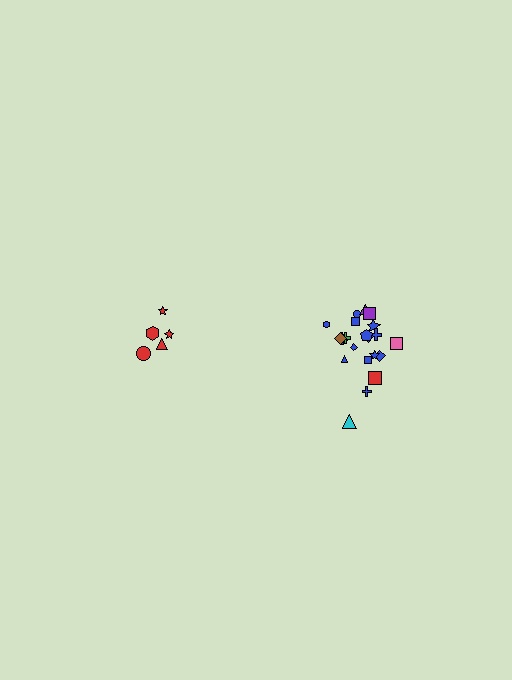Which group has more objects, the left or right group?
The right group.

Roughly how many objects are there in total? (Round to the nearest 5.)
Roughly 25 objects in total.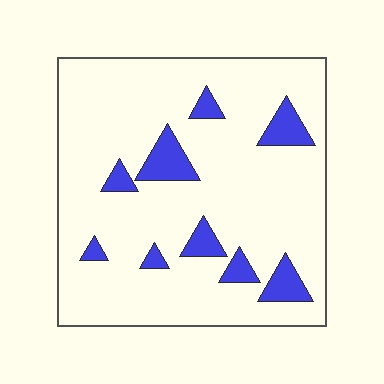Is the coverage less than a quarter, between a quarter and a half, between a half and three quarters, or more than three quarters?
Less than a quarter.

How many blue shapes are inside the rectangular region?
9.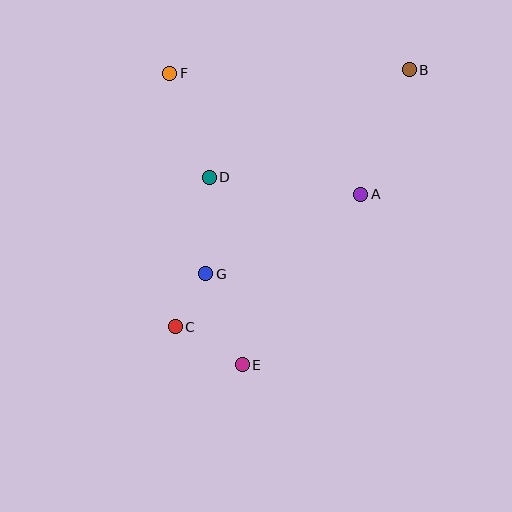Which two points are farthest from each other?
Points B and C are farthest from each other.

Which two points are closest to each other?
Points C and G are closest to each other.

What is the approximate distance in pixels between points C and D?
The distance between C and D is approximately 154 pixels.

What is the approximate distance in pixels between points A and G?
The distance between A and G is approximately 174 pixels.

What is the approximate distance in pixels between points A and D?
The distance between A and D is approximately 152 pixels.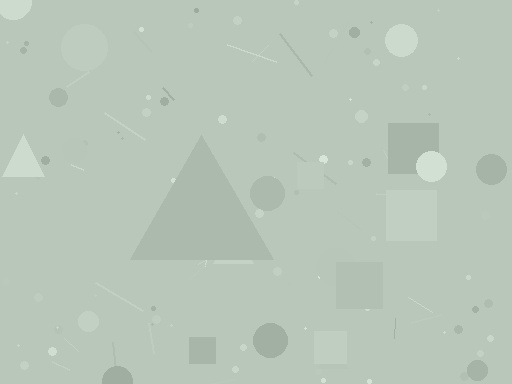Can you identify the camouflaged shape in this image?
The camouflaged shape is a triangle.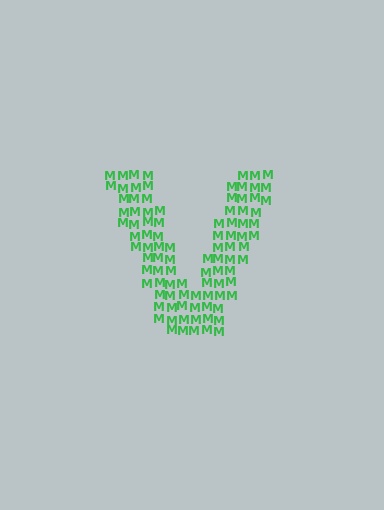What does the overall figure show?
The overall figure shows the letter V.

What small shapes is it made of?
It is made of small letter M's.